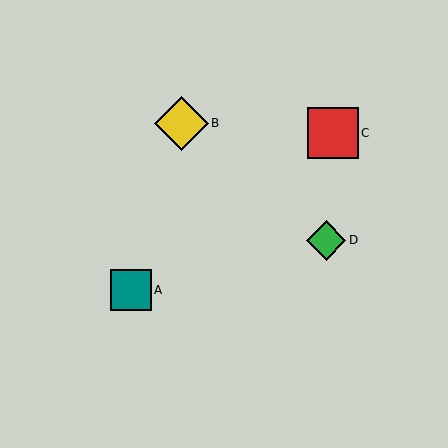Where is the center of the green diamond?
The center of the green diamond is at (326, 240).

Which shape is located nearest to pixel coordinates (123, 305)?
The teal square (labeled A) at (131, 290) is nearest to that location.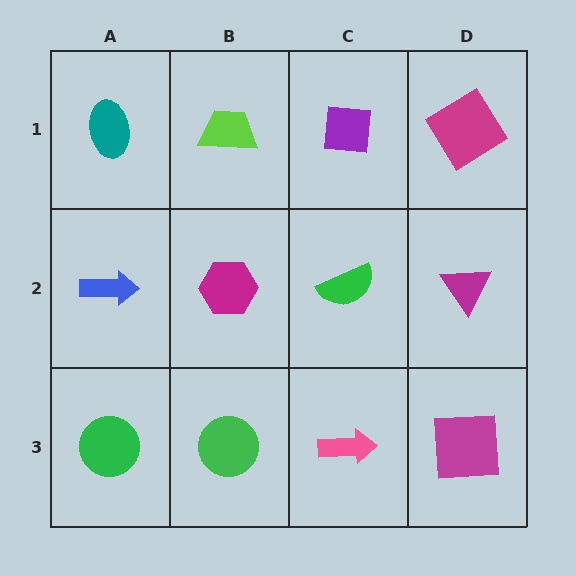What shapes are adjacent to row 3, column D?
A magenta triangle (row 2, column D), a pink arrow (row 3, column C).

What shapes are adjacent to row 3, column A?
A blue arrow (row 2, column A), a green circle (row 3, column B).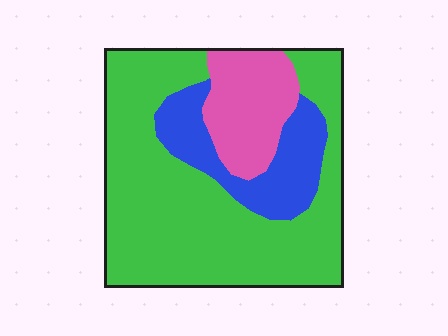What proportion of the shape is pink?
Pink takes up about one sixth (1/6) of the shape.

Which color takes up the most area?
Green, at roughly 65%.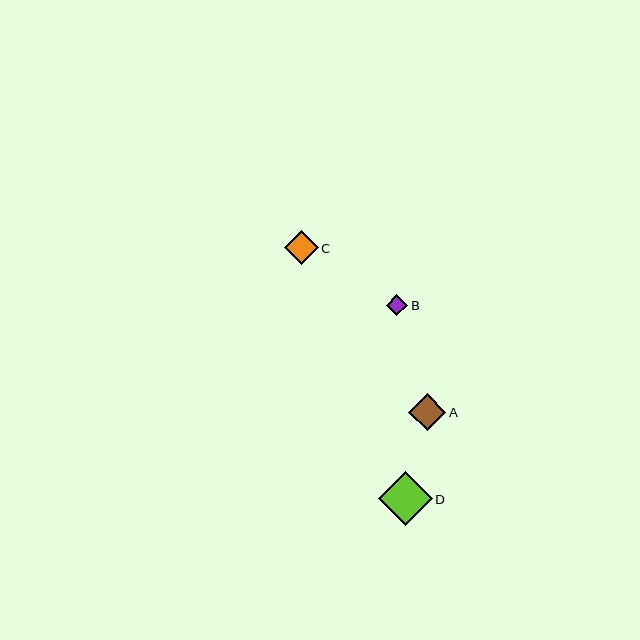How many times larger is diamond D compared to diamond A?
Diamond D is approximately 1.4 times the size of diamond A.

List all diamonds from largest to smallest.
From largest to smallest: D, A, C, B.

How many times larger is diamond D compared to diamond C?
Diamond D is approximately 1.6 times the size of diamond C.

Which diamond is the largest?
Diamond D is the largest with a size of approximately 54 pixels.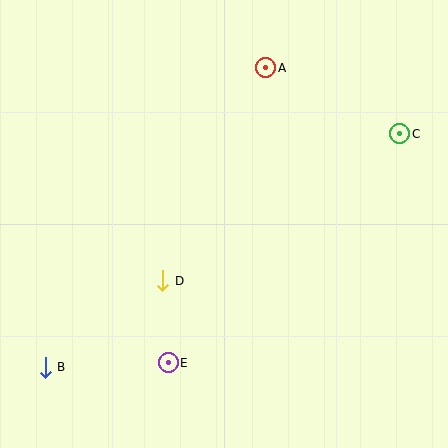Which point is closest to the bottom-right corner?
Point E is closest to the bottom-right corner.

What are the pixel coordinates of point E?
Point E is at (168, 363).